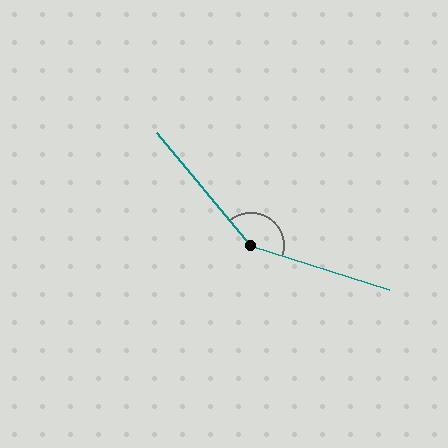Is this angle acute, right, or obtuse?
It is obtuse.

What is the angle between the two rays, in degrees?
Approximately 148 degrees.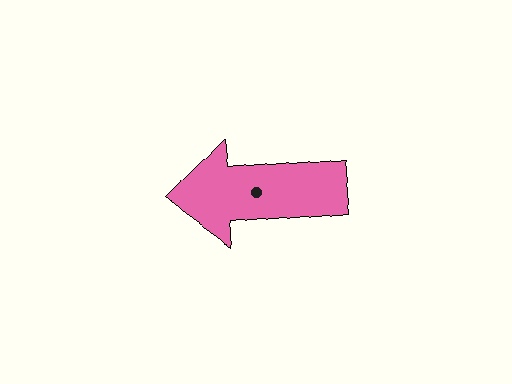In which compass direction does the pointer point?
West.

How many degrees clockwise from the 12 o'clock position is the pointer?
Approximately 265 degrees.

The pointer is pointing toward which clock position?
Roughly 9 o'clock.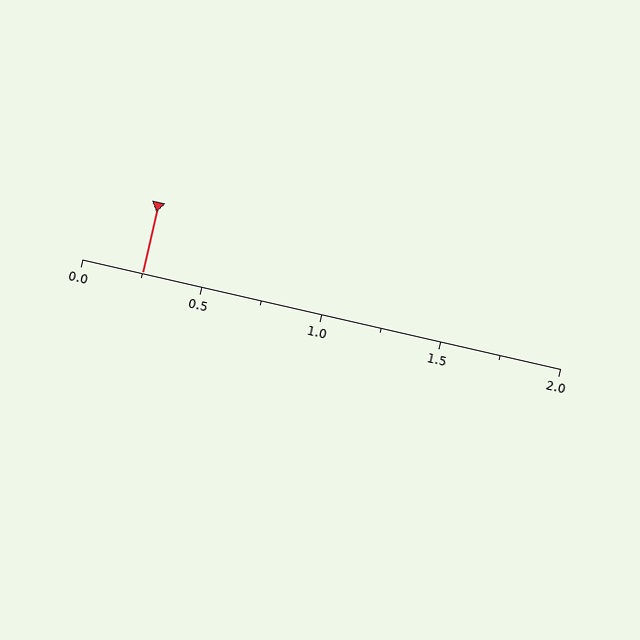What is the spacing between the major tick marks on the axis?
The major ticks are spaced 0.5 apart.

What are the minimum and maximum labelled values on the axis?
The axis runs from 0.0 to 2.0.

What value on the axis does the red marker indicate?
The marker indicates approximately 0.25.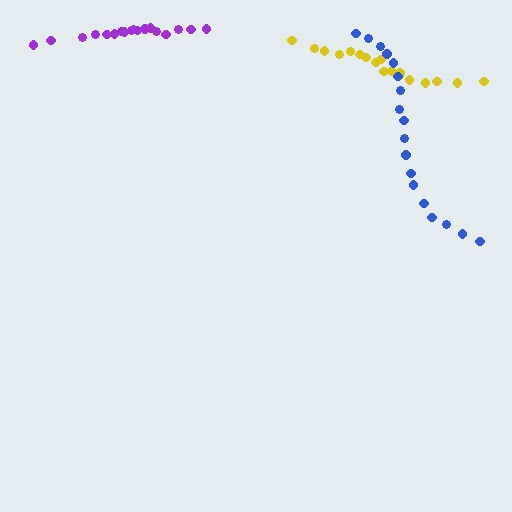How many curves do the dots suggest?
There are 3 distinct paths.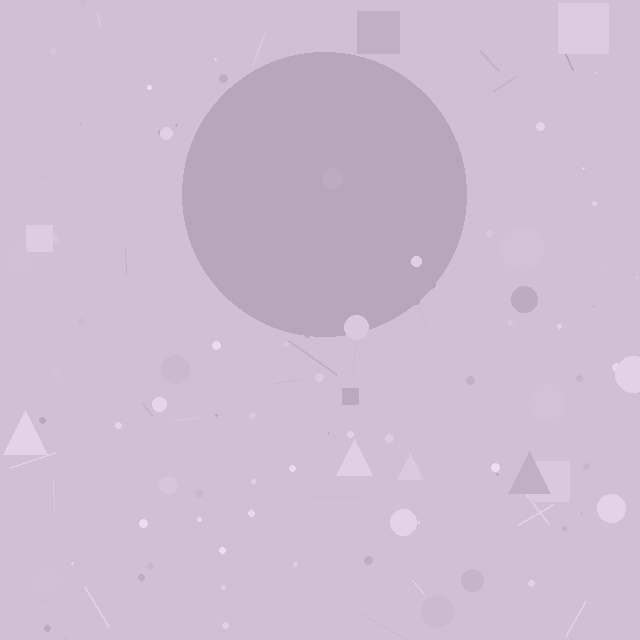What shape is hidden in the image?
A circle is hidden in the image.